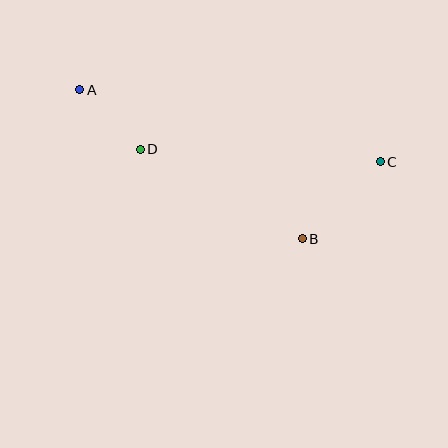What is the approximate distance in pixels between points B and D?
The distance between B and D is approximately 185 pixels.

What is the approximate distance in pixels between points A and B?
The distance between A and B is approximately 268 pixels.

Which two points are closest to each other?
Points A and D are closest to each other.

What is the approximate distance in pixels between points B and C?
The distance between B and C is approximately 109 pixels.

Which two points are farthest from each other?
Points A and C are farthest from each other.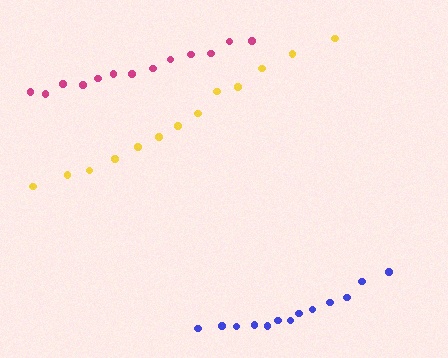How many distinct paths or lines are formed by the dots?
There are 3 distinct paths.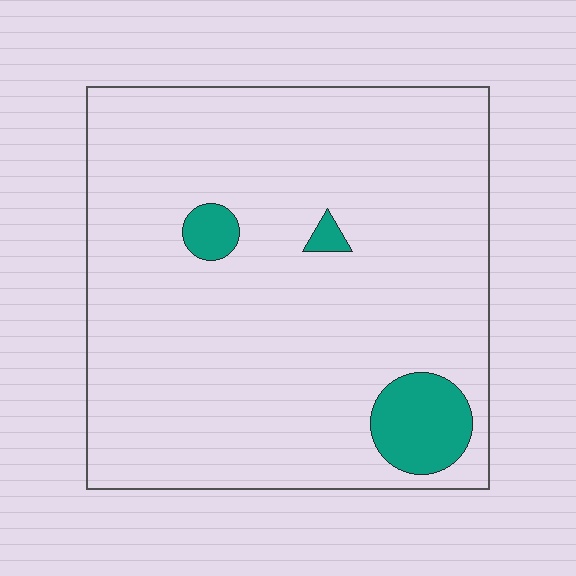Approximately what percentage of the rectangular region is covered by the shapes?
Approximately 5%.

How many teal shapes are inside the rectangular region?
3.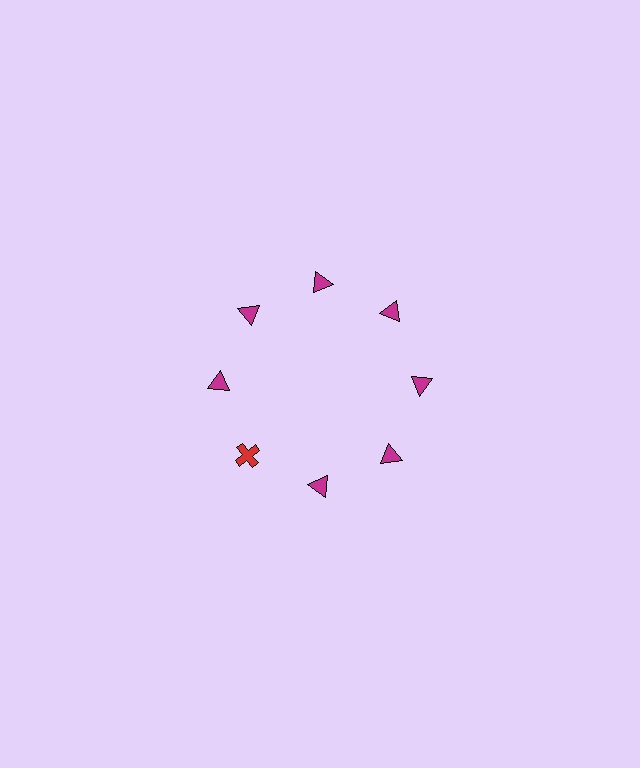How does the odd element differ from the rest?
It differs in both color (red instead of magenta) and shape (cross instead of triangle).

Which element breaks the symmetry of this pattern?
The red cross at roughly the 8 o'clock position breaks the symmetry. All other shapes are magenta triangles.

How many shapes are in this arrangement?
There are 8 shapes arranged in a ring pattern.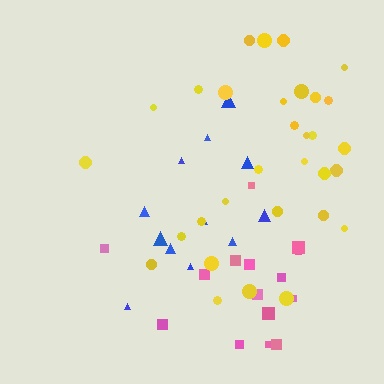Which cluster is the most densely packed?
Yellow.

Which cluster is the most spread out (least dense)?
Pink.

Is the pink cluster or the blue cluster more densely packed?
Blue.